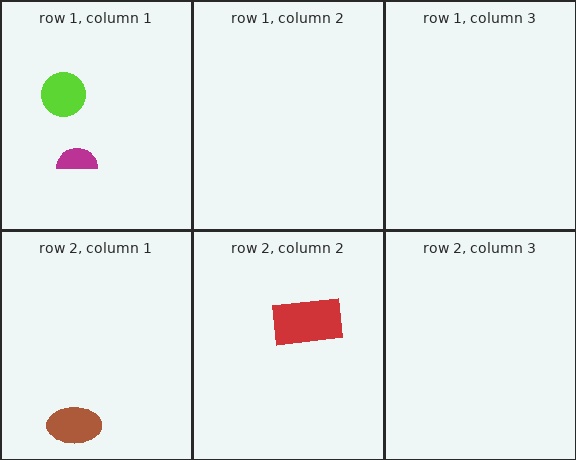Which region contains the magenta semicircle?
The row 1, column 1 region.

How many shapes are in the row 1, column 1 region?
2.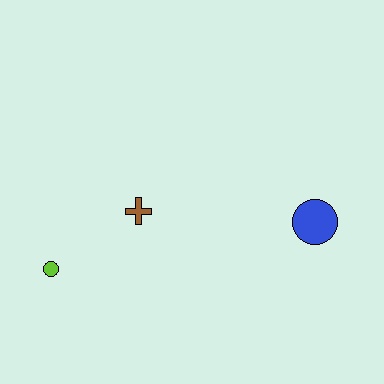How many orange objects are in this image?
There are no orange objects.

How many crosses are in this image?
There is 1 cross.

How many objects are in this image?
There are 3 objects.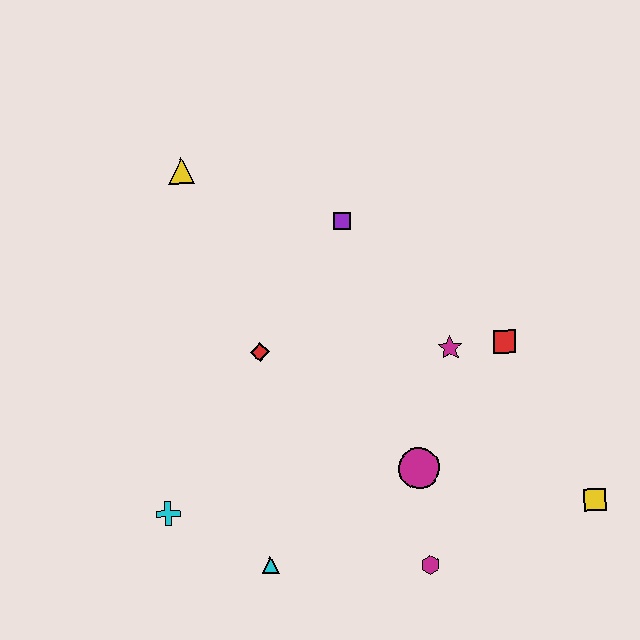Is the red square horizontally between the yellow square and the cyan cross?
Yes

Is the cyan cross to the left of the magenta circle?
Yes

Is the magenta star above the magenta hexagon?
Yes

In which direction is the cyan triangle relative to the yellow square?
The cyan triangle is to the left of the yellow square.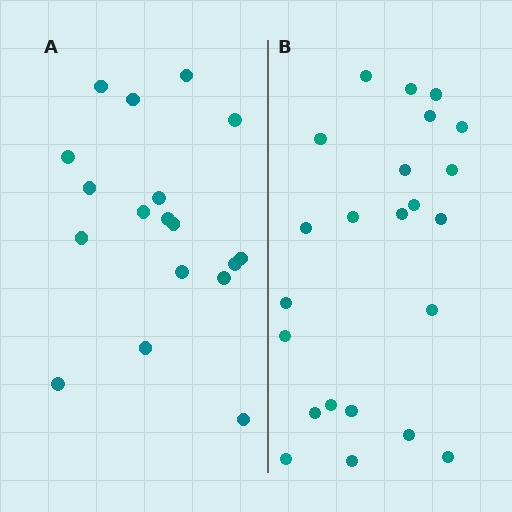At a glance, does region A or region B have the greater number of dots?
Region B (the right region) has more dots.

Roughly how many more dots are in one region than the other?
Region B has about 5 more dots than region A.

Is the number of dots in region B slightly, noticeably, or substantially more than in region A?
Region B has noticeably more, but not dramatically so. The ratio is roughly 1.3 to 1.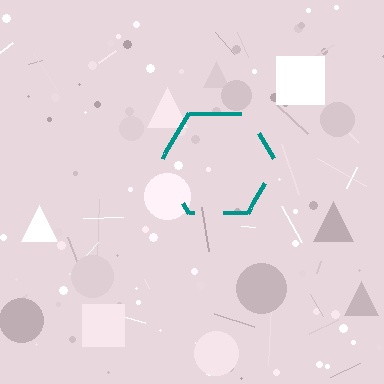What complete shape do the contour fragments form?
The contour fragments form a hexagon.